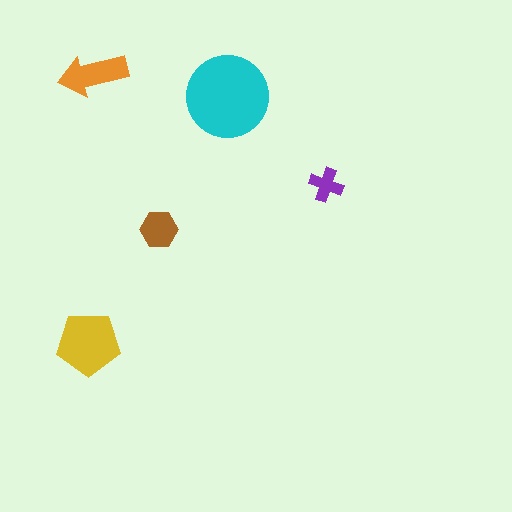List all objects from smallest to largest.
The purple cross, the brown hexagon, the orange arrow, the yellow pentagon, the cyan circle.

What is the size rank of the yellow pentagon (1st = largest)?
2nd.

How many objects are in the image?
There are 5 objects in the image.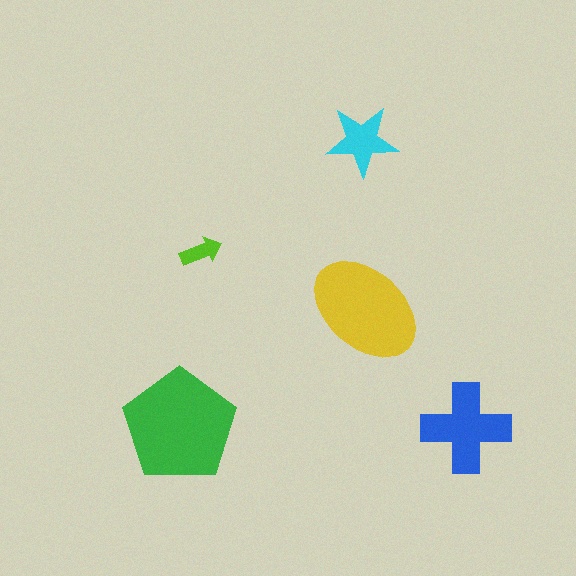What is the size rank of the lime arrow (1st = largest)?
5th.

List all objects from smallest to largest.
The lime arrow, the cyan star, the blue cross, the yellow ellipse, the green pentagon.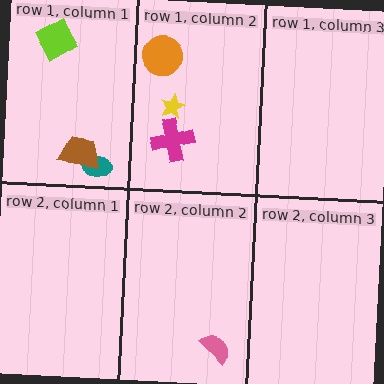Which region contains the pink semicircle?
The row 2, column 2 region.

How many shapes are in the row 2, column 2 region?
1.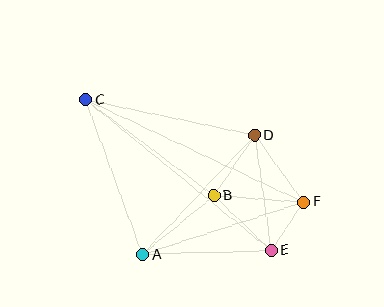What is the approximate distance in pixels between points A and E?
The distance between A and E is approximately 129 pixels.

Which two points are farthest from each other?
Points C and F are farthest from each other.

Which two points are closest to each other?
Points E and F are closest to each other.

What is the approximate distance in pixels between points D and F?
The distance between D and F is approximately 83 pixels.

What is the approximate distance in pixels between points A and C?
The distance between A and C is approximately 165 pixels.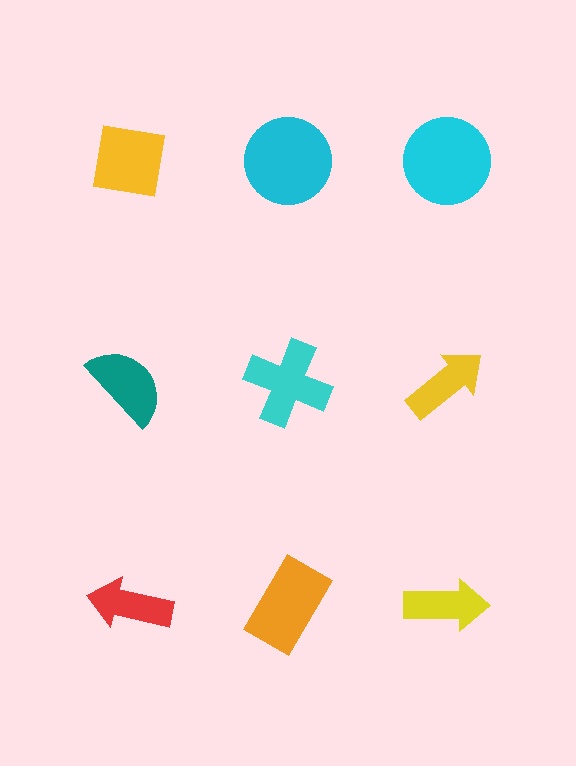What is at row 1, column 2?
A cyan circle.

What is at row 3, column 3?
A yellow arrow.